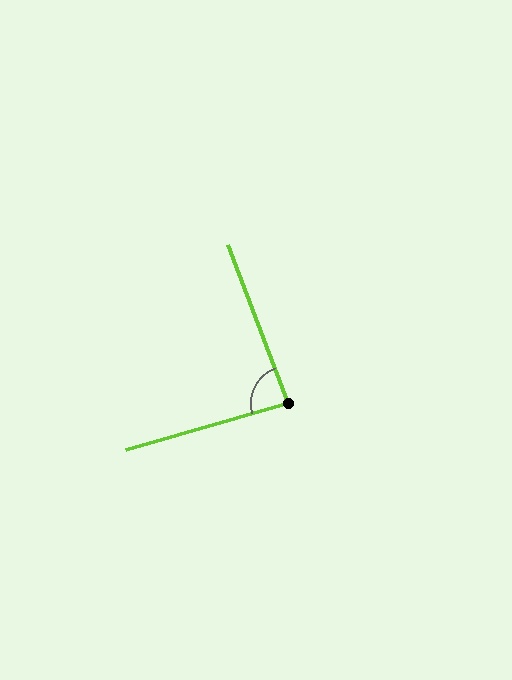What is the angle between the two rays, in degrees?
Approximately 85 degrees.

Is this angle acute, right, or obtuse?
It is approximately a right angle.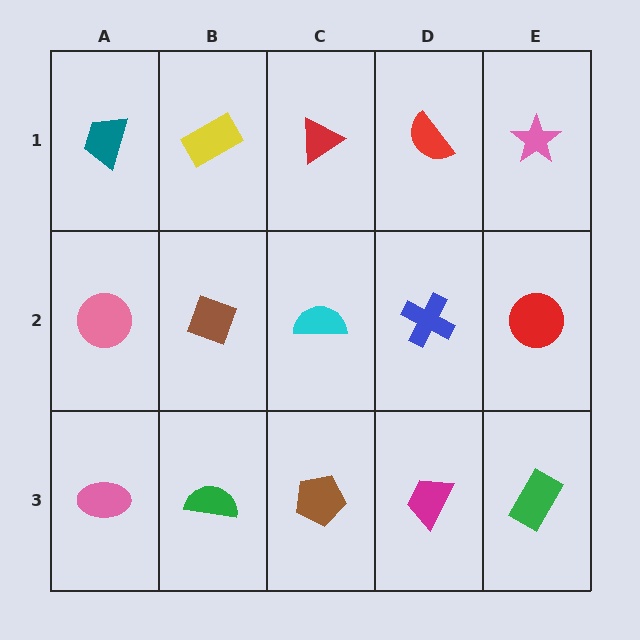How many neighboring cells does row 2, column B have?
4.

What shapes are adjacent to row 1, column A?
A pink circle (row 2, column A), a yellow rectangle (row 1, column B).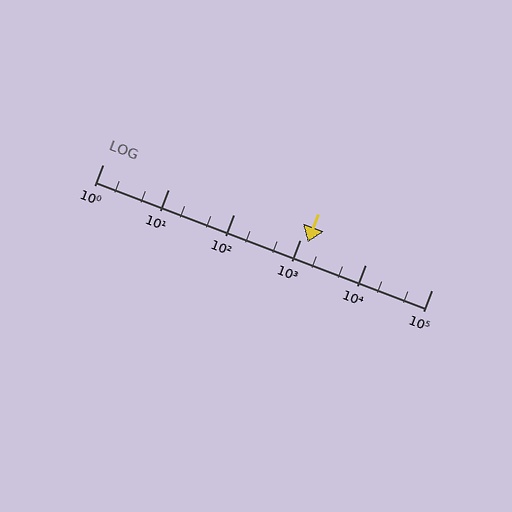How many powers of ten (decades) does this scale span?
The scale spans 5 decades, from 1 to 100000.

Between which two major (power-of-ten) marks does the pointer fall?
The pointer is between 1000 and 10000.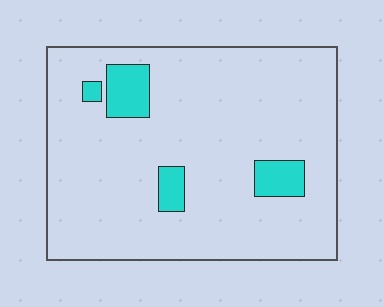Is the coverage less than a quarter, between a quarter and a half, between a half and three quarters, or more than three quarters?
Less than a quarter.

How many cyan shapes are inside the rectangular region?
4.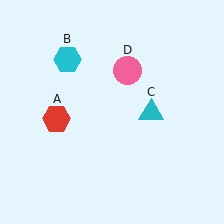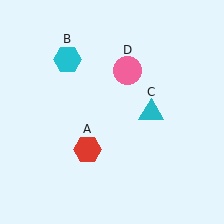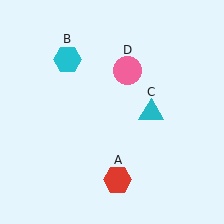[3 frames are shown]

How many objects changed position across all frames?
1 object changed position: red hexagon (object A).